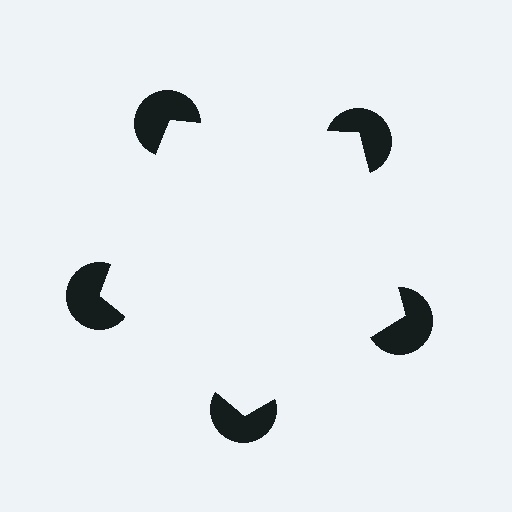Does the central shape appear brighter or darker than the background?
It typically appears slightly brighter than the background, even though no actual brightness change is drawn.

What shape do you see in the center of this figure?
An illusory pentagon — its edges are inferred from the aligned wedge cuts in the pac-man discs, not physically drawn.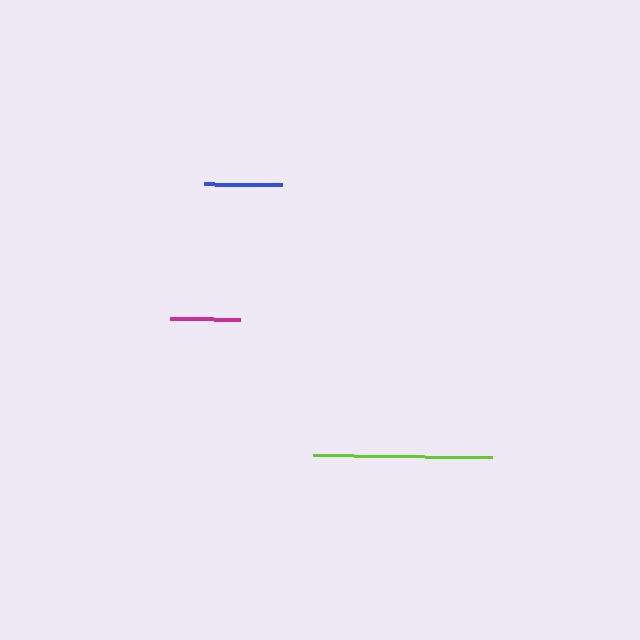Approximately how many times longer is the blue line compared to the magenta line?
The blue line is approximately 1.1 times the length of the magenta line.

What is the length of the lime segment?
The lime segment is approximately 179 pixels long.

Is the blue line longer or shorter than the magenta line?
The blue line is longer than the magenta line.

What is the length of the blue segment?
The blue segment is approximately 78 pixels long.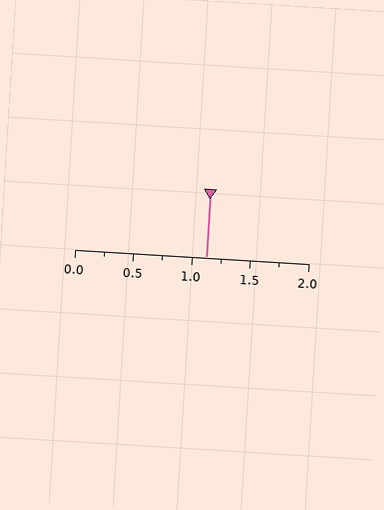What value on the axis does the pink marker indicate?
The marker indicates approximately 1.12.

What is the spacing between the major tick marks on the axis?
The major ticks are spaced 0.5 apart.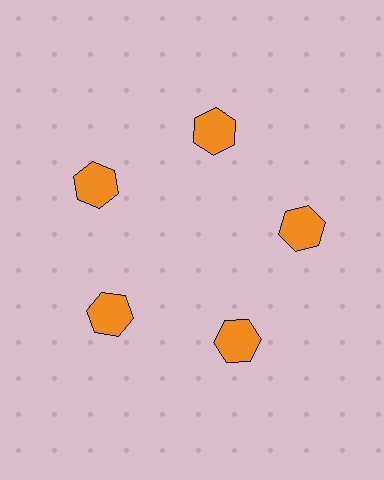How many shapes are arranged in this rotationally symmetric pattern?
There are 5 shapes, arranged in 5 groups of 1.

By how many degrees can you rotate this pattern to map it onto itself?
The pattern maps onto itself every 72 degrees of rotation.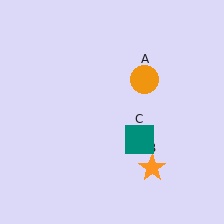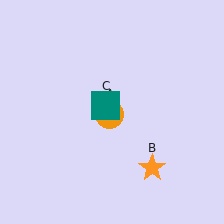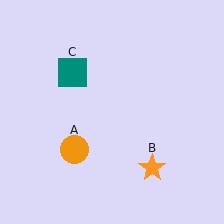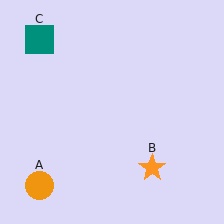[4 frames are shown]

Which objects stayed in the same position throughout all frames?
Orange star (object B) remained stationary.